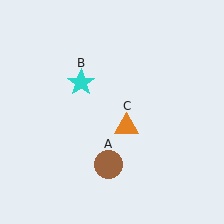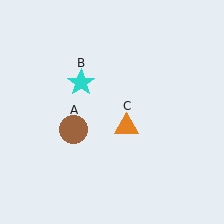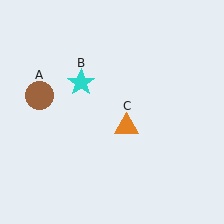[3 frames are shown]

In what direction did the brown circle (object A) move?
The brown circle (object A) moved up and to the left.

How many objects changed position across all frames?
1 object changed position: brown circle (object A).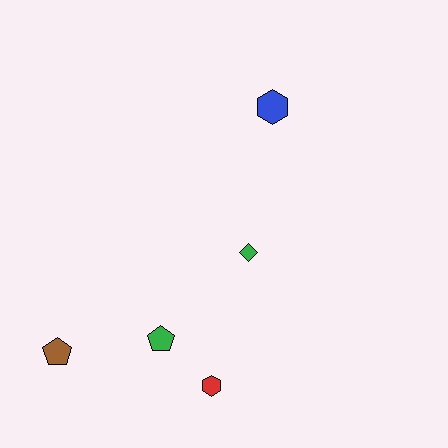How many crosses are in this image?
There are no crosses.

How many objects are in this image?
There are 5 objects.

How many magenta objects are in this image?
There are no magenta objects.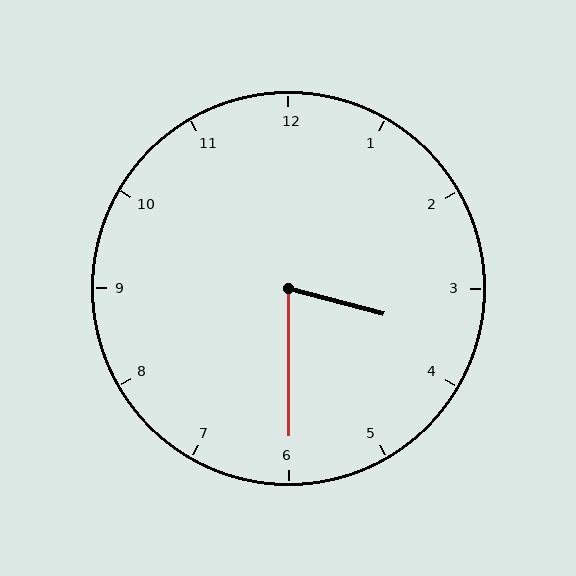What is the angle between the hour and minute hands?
Approximately 75 degrees.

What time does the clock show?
3:30.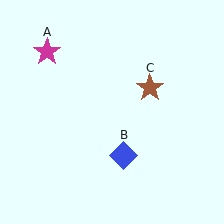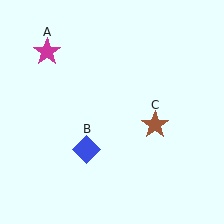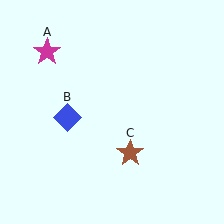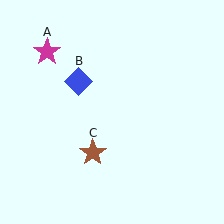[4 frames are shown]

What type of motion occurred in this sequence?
The blue diamond (object B), brown star (object C) rotated clockwise around the center of the scene.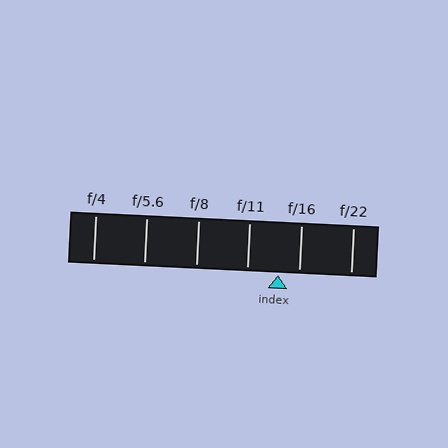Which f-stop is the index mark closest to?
The index mark is closest to f/16.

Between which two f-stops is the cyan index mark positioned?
The index mark is between f/11 and f/16.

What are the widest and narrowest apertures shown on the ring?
The widest aperture shown is f/4 and the narrowest is f/22.